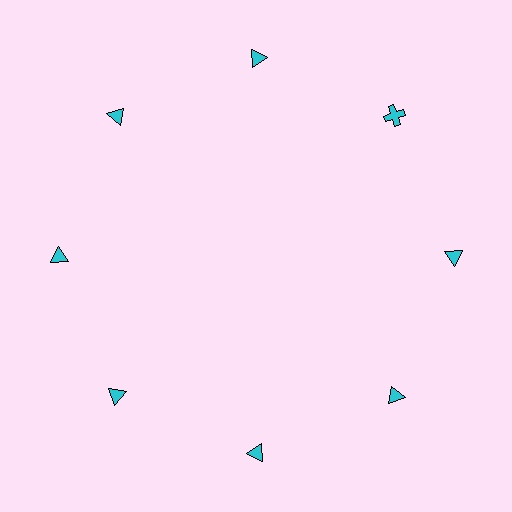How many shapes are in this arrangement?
There are 8 shapes arranged in a ring pattern.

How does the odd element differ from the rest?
It has a different shape: cross instead of triangle.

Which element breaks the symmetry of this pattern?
The cyan cross at roughly the 2 o'clock position breaks the symmetry. All other shapes are cyan triangles.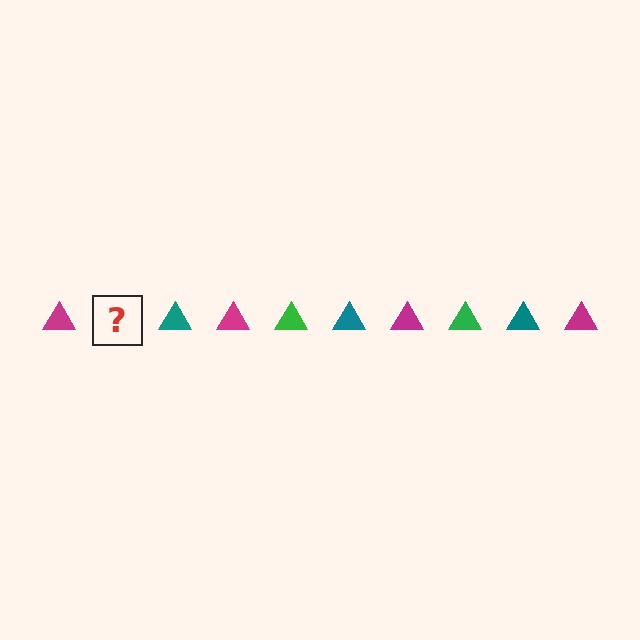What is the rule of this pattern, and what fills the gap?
The rule is that the pattern cycles through magenta, green, teal triangles. The gap should be filled with a green triangle.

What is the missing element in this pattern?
The missing element is a green triangle.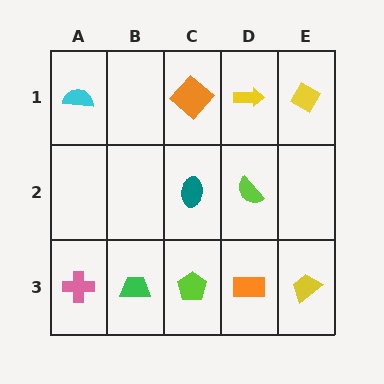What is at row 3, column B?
A green trapezoid.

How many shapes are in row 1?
4 shapes.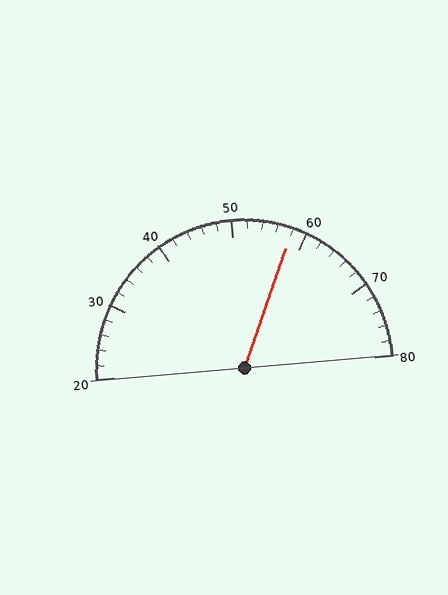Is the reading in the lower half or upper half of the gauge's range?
The reading is in the upper half of the range (20 to 80).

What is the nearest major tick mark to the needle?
The nearest major tick mark is 60.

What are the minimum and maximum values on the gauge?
The gauge ranges from 20 to 80.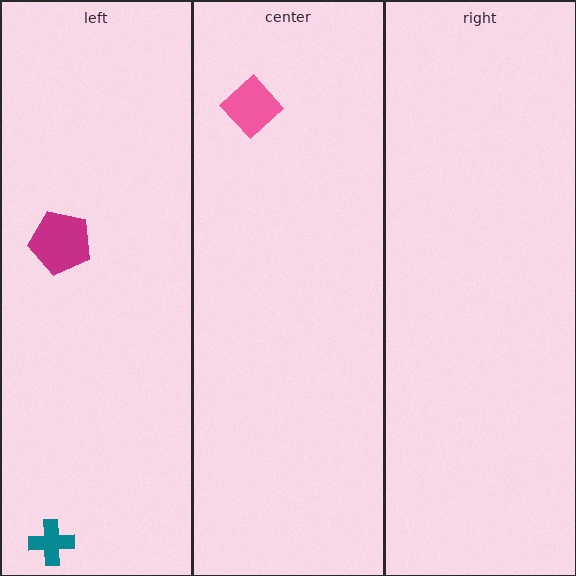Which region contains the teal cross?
The left region.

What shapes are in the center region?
The pink diamond.